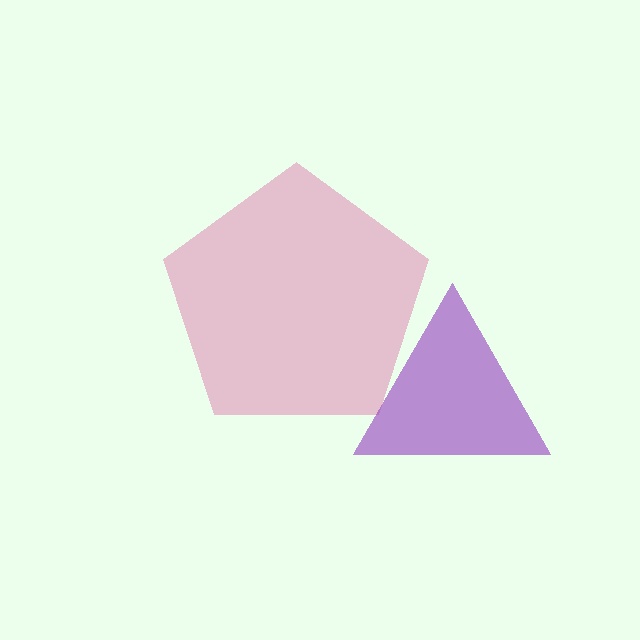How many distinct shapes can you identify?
There are 2 distinct shapes: a pink pentagon, a purple triangle.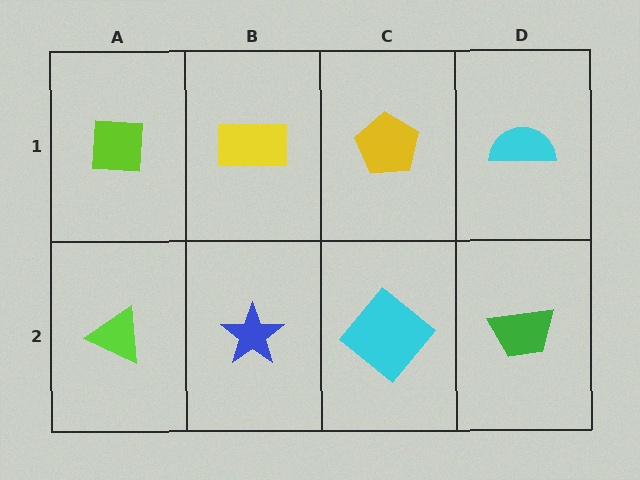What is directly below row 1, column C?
A cyan diamond.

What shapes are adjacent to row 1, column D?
A green trapezoid (row 2, column D), a yellow pentagon (row 1, column C).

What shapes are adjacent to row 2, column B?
A yellow rectangle (row 1, column B), a lime triangle (row 2, column A), a cyan diamond (row 2, column C).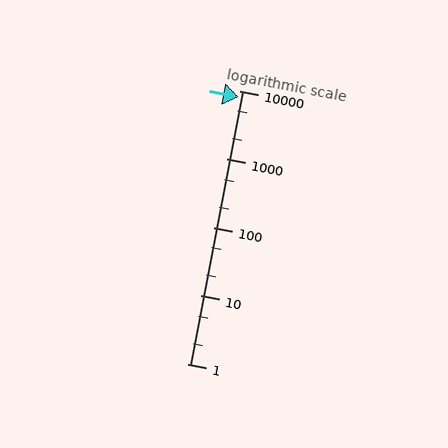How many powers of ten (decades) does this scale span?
The scale spans 4 decades, from 1 to 10000.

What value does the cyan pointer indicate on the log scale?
The pointer indicates approximately 8100.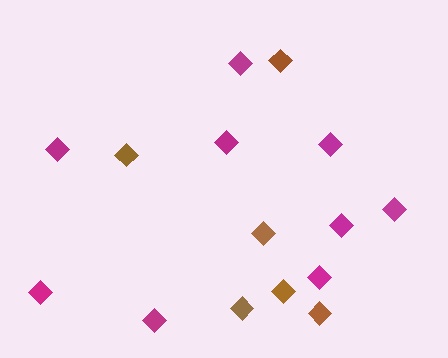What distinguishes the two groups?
There are 2 groups: one group of brown diamonds (6) and one group of magenta diamonds (9).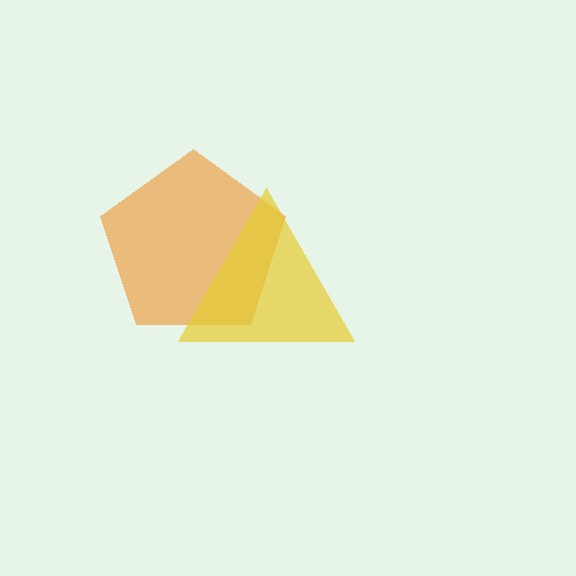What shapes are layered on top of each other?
The layered shapes are: an orange pentagon, a yellow triangle.